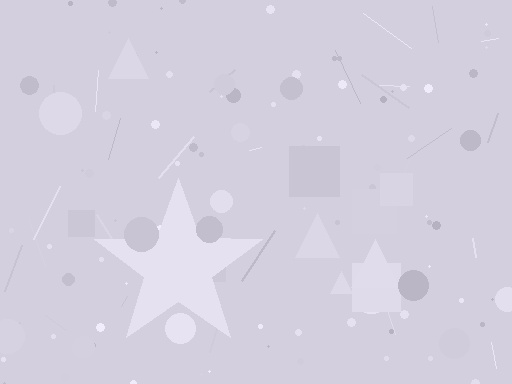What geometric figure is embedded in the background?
A star is embedded in the background.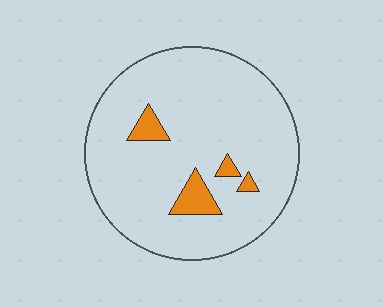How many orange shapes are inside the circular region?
4.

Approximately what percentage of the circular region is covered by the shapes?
Approximately 10%.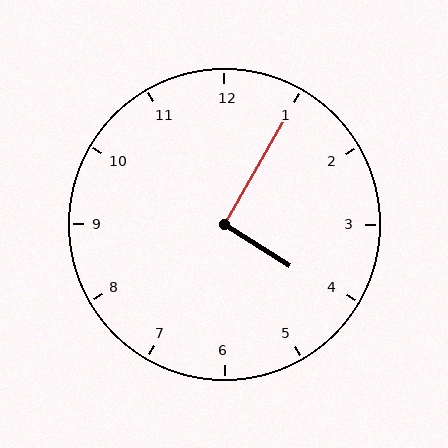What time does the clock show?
4:05.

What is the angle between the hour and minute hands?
Approximately 92 degrees.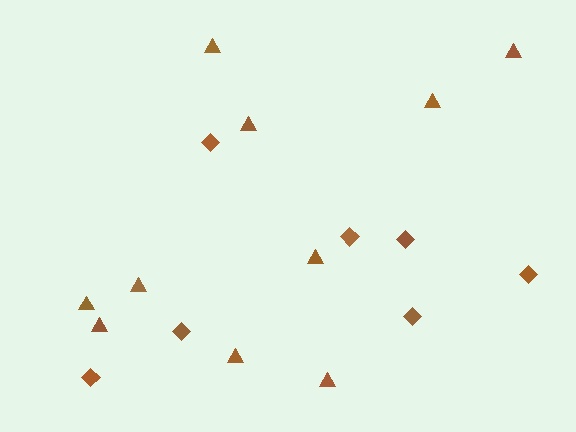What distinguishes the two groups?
There are 2 groups: one group of triangles (10) and one group of diamonds (7).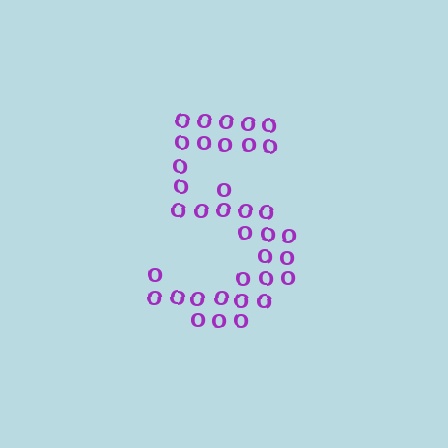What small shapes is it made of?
It is made of small letter O's.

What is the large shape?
The large shape is the digit 5.